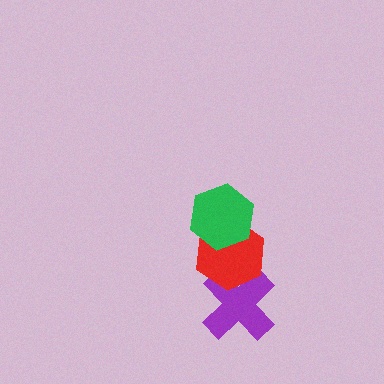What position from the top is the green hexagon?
The green hexagon is 1st from the top.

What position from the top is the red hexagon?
The red hexagon is 2nd from the top.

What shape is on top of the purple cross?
The red hexagon is on top of the purple cross.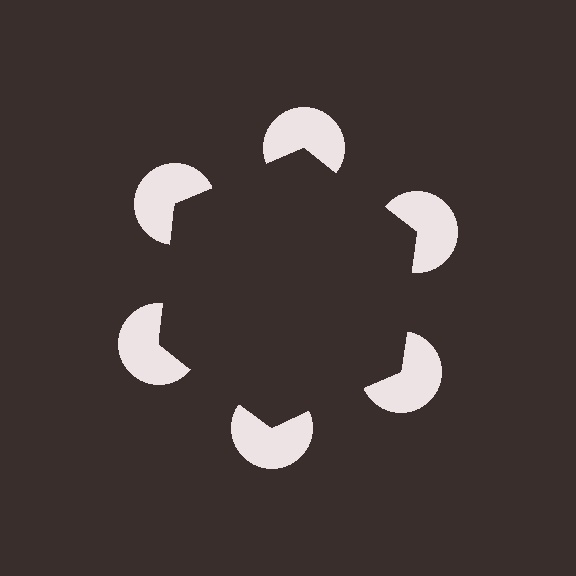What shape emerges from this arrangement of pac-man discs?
An illusory hexagon — its edges are inferred from the aligned wedge cuts in the pac-man discs, not physically drawn.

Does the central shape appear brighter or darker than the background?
It typically appears slightly darker than the background, even though no actual brightness change is drawn.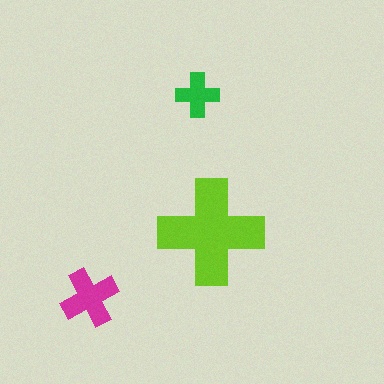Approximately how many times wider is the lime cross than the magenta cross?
About 2 times wider.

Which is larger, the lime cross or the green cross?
The lime one.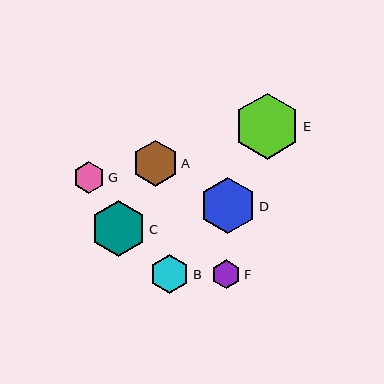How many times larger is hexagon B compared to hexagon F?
Hexagon B is approximately 1.4 times the size of hexagon F.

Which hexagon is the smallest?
Hexagon F is the smallest with a size of approximately 29 pixels.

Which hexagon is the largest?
Hexagon E is the largest with a size of approximately 66 pixels.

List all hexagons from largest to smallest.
From largest to smallest: E, D, C, A, B, G, F.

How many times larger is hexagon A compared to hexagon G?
Hexagon A is approximately 1.4 times the size of hexagon G.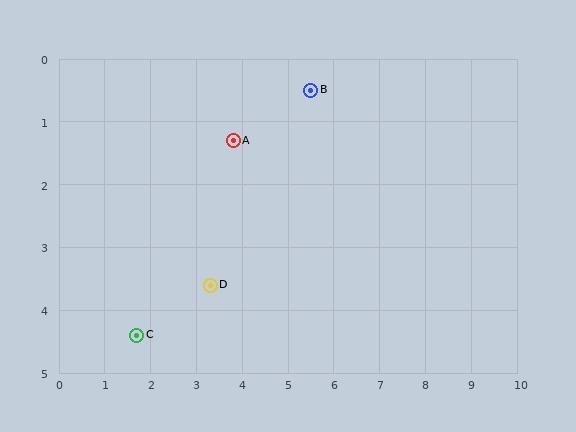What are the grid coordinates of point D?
Point D is at approximately (3.3, 3.6).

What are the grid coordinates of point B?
Point B is at approximately (5.5, 0.5).